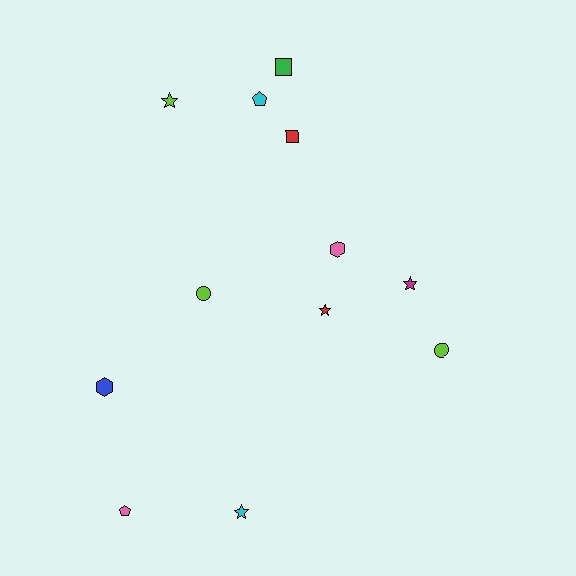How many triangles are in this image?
There are no triangles.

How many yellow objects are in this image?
There are no yellow objects.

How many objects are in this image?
There are 12 objects.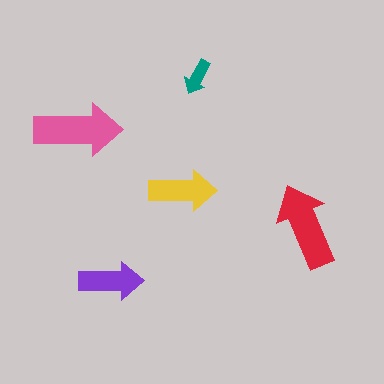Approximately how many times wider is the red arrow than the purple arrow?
About 1.5 times wider.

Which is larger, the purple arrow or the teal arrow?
The purple one.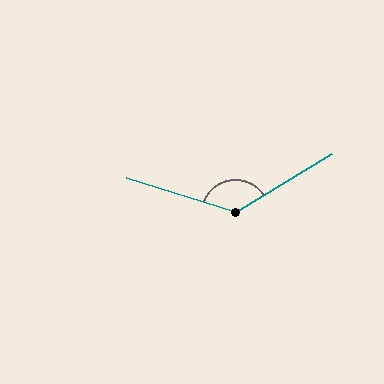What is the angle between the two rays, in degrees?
Approximately 131 degrees.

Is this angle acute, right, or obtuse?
It is obtuse.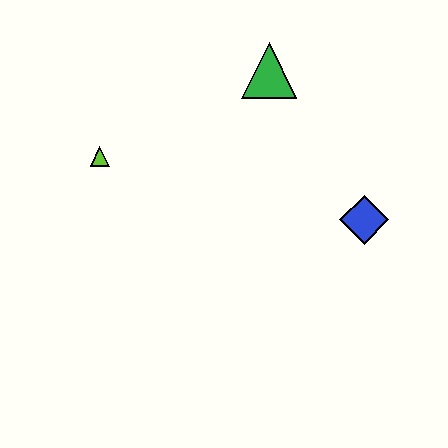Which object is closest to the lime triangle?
The green triangle is closest to the lime triangle.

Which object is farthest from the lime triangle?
The blue diamond is farthest from the lime triangle.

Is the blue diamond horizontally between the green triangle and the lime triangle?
No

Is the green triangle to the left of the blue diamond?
Yes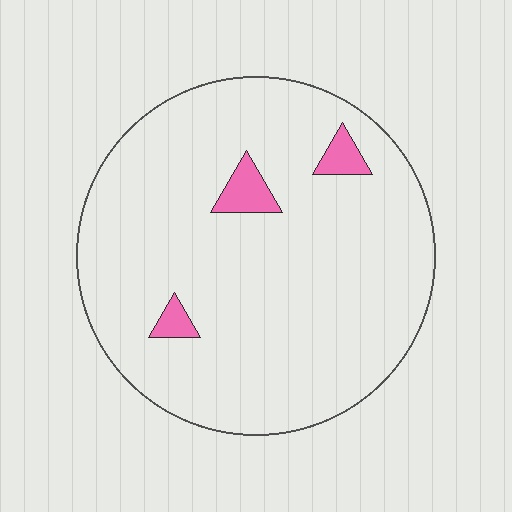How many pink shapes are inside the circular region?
3.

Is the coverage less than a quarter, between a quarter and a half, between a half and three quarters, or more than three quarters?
Less than a quarter.